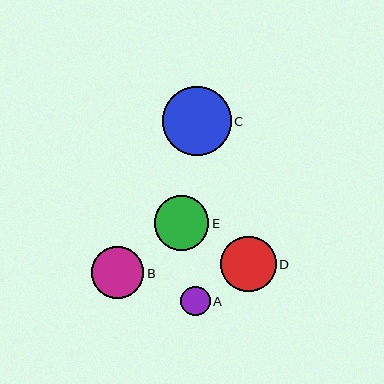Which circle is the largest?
Circle C is the largest with a size of approximately 69 pixels.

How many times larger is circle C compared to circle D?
Circle C is approximately 1.2 times the size of circle D.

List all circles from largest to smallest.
From largest to smallest: C, D, E, B, A.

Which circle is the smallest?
Circle A is the smallest with a size of approximately 29 pixels.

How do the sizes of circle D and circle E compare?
Circle D and circle E are approximately the same size.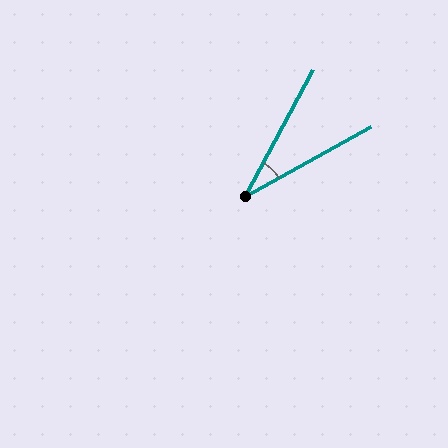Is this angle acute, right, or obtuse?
It is acute.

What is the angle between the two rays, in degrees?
Approximately 33 degrees.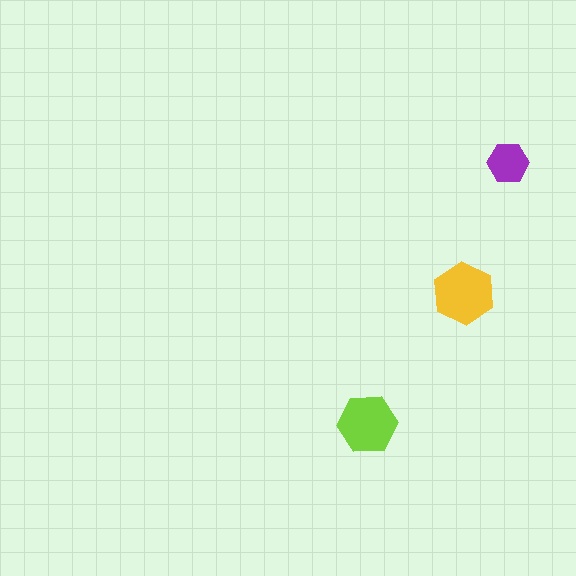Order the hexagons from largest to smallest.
the yellow one, the lime one, the purple one.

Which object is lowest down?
The lime hexagon is bottommost.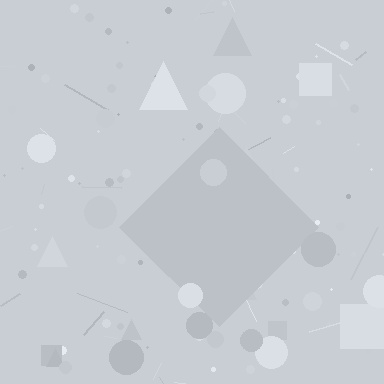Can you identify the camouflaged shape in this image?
The camouflaged shape is a diamond.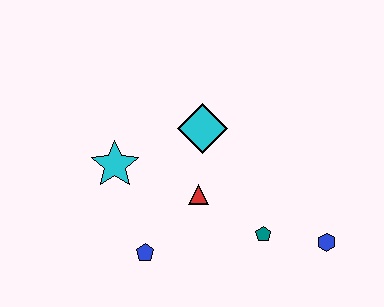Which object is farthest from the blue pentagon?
The blue hexagon is farthest from the blue pentagon.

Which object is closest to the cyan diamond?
The red triangle is closest to the cyan diamond.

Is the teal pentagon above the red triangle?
No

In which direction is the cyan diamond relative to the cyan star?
The cyan diamond is to the right of the cyan star.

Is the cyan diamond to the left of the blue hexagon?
Yes